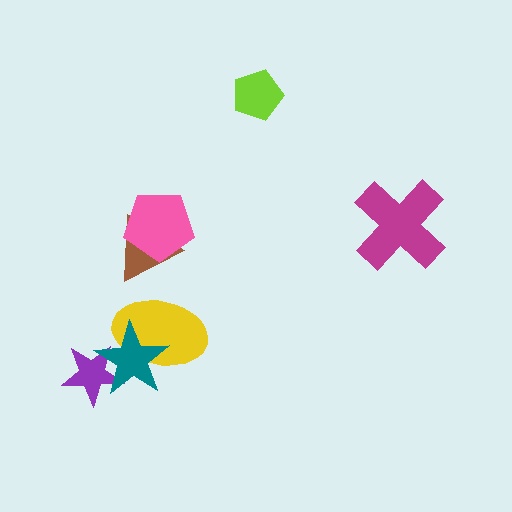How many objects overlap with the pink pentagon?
1 object overlaps with the pink pentagon.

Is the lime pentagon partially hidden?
No, no other shape covers it.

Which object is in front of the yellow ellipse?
The teal star is in front of the yellow ellipse.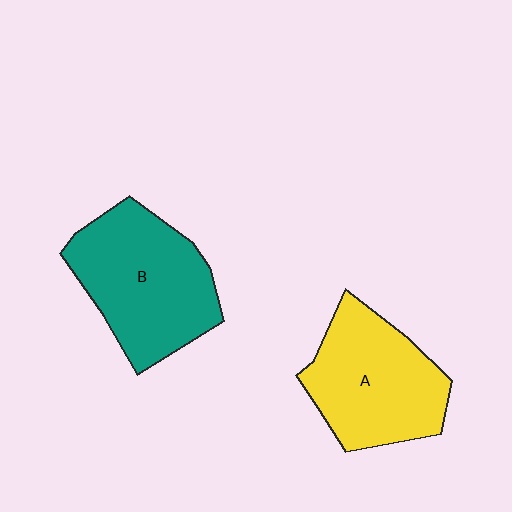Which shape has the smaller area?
Shape A (yellow).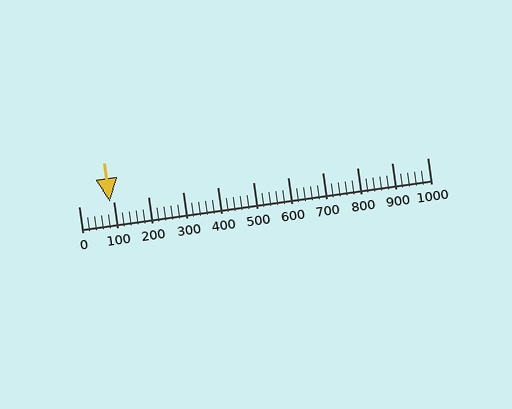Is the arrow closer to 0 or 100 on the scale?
The arrow is closer to 100.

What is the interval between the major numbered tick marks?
The major tick marks are spaced 100 units apart.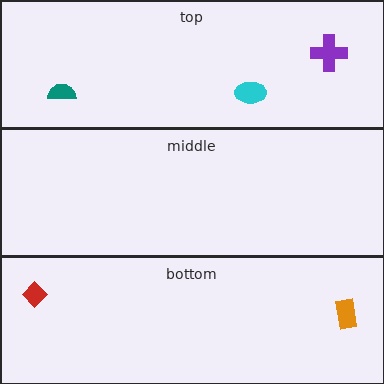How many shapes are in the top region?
3.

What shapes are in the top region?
The purple cross, the teal semicircle, the cyan ellipse.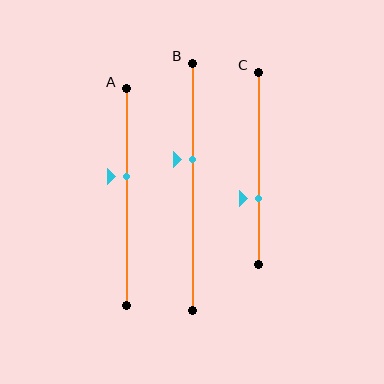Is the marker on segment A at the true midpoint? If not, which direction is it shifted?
No, the marker on segment A is shifted upward by about 10% of the segment length.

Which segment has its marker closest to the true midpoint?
Segment A has its marker closest to the true midpoint.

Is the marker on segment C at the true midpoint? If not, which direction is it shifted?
No, the marker on segment C is shifted downward by about 16% of the segment length.